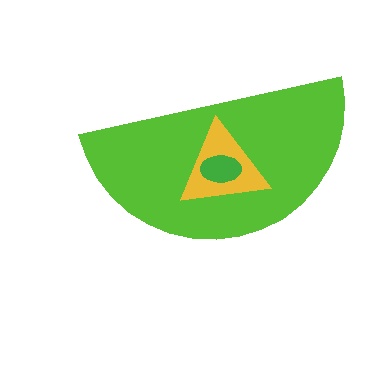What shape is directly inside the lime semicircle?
The yellow triangle.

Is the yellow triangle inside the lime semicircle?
Yes.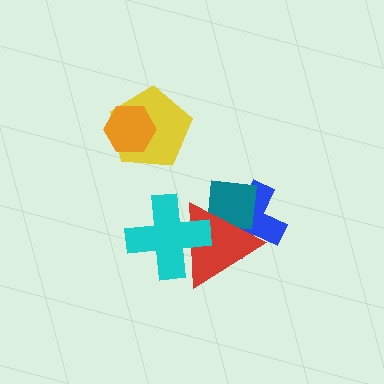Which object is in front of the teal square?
The red triangle is in front of the teal square.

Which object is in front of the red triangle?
The cyan cross is in front of the red triangle.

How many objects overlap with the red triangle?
3 objects overlap with the red triangle.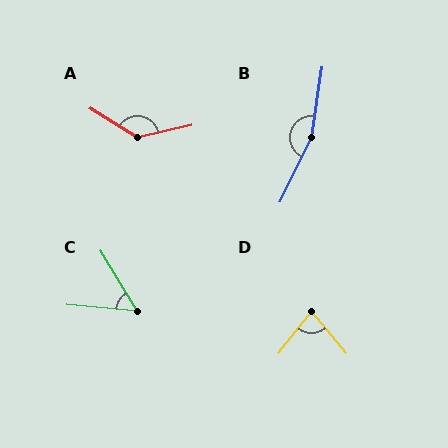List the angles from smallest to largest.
C (53°), D (77°), A (135°), B (162°).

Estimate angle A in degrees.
Approximately 135 degrees.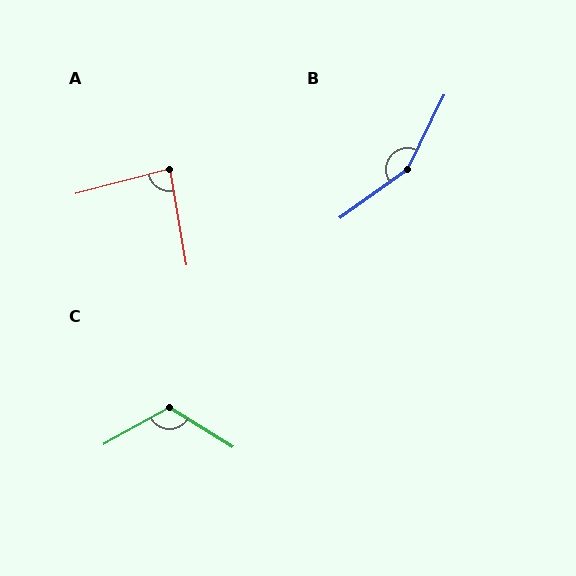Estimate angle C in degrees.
Approximately 119 degrees.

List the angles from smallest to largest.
A (85°), C (119°), B (152°).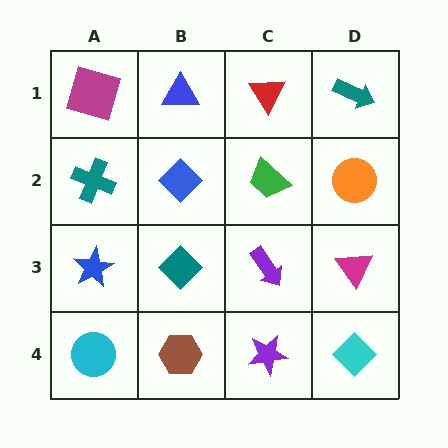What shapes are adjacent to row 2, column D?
A teal arrow (row 1, column D), a magenta triangle (row 3, column D), a green trapezoid (row 2, column C).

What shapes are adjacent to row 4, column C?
A purple arrow (row 3, column C), a brown hexagon (row 4, column B), a cyan diamond (row 4, column D).